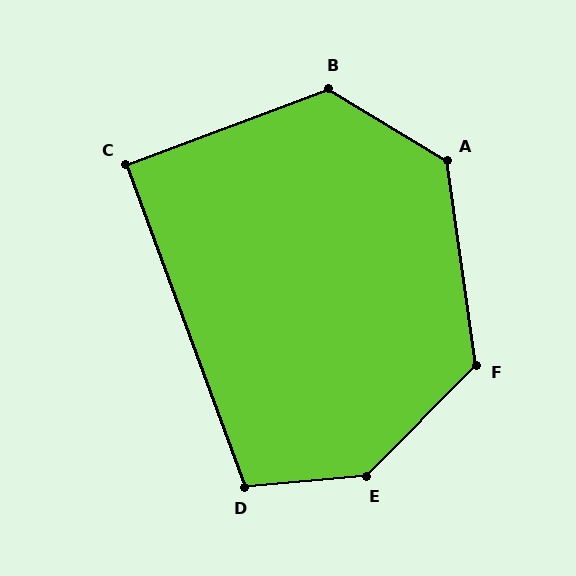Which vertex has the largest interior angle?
E, at approximately 140 degrees.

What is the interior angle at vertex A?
Approximately 130 degrees (obtuse).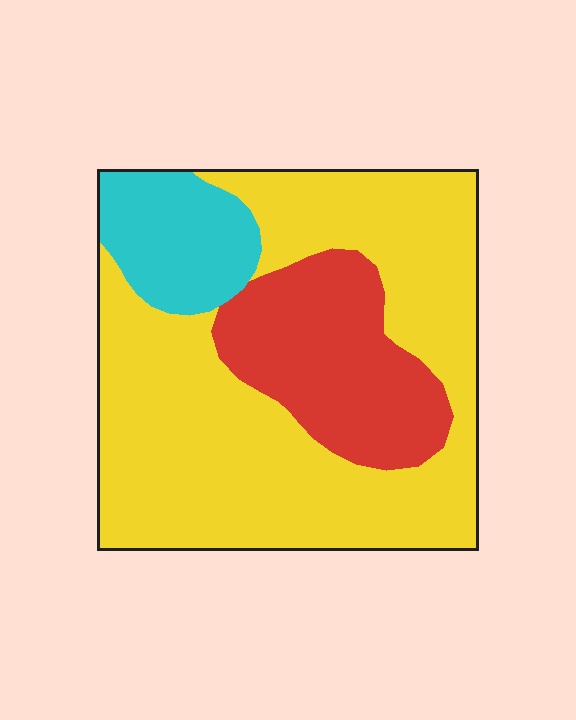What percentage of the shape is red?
Red covers 22% of the shape.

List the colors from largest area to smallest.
From largest to smallest: yellow, red, cyan.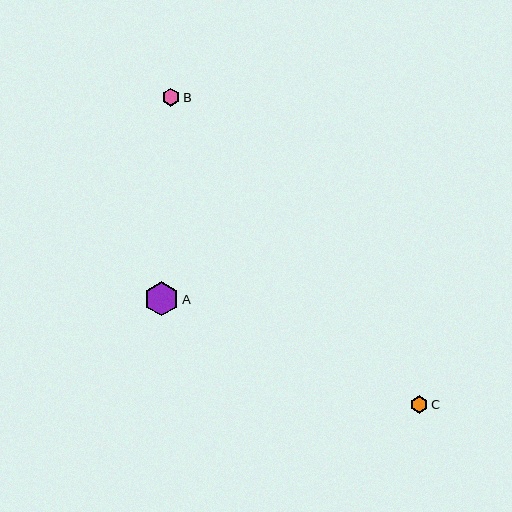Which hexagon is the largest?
Hexagon A is the largest with a size of approximately 34 pixels.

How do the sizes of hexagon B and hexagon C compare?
Hexagon B and hexagon C are approximately the same size.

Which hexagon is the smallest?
Hexagon C is the smallest with a size of approximately 17 pixels.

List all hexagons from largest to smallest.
From largest to smallest: A, B, C.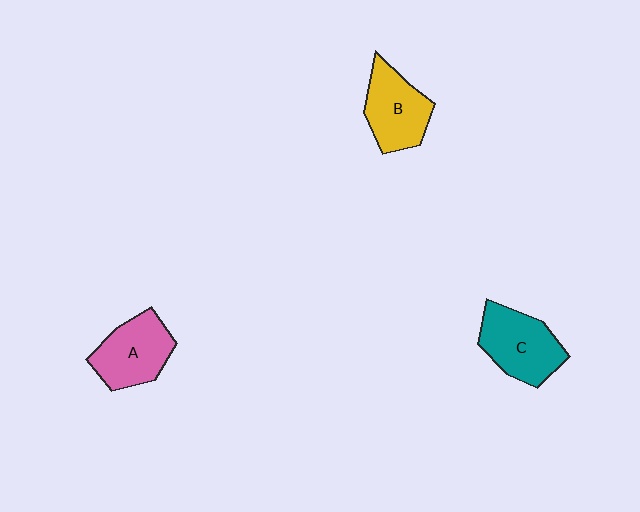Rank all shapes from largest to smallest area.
From largest to smallest: C (teal), A (pink), B (yellow).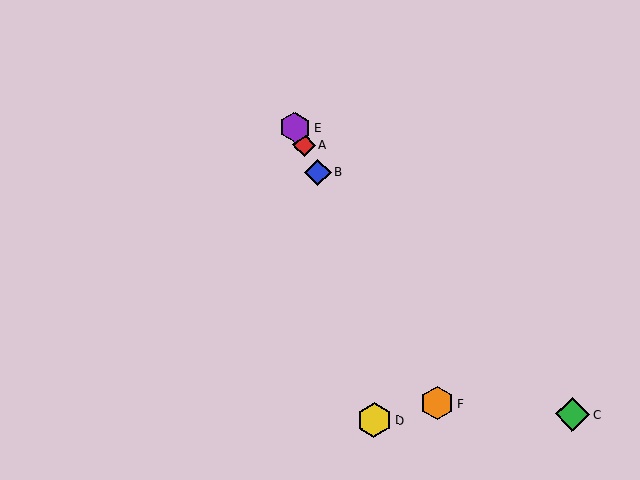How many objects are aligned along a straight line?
4 objects (A, B, E, F) are aligned along a straight line.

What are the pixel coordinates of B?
Object B is at (318, 172).